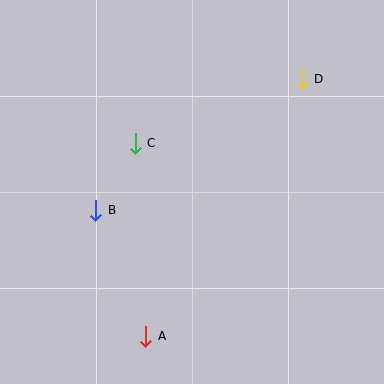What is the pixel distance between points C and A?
The distance between C and A is 193 pixels.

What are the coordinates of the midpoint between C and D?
The midpoint between C and D is at (219, 111).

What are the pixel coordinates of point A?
Point A is at (146, 336).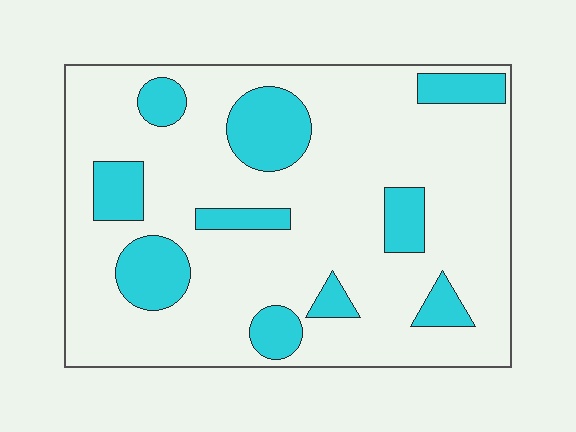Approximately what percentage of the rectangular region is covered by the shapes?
Approximately 20%.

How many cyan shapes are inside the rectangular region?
10.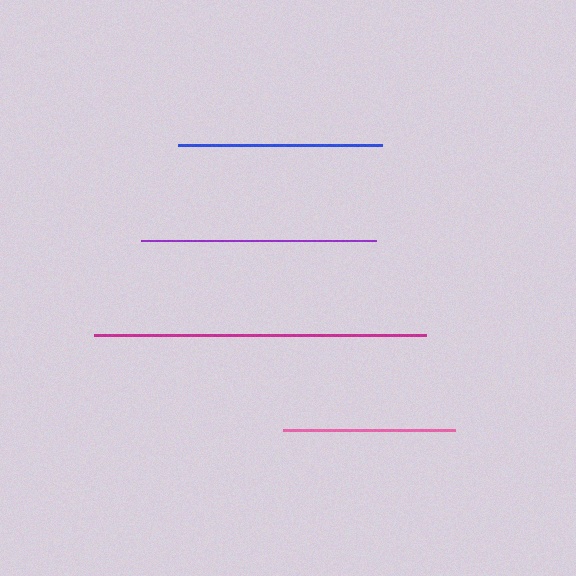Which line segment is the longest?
The magenta line is the longest at approximately 332 pixels.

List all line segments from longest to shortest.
From longest to shortest: magenta, purple, blue, pink.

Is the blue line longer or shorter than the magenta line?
The magenta line is longer than the blue line.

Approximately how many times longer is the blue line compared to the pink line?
The blue line is approximately 1.2 times the length of the pink line.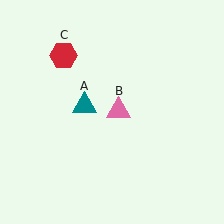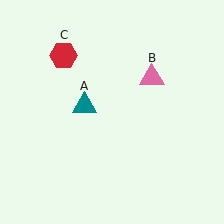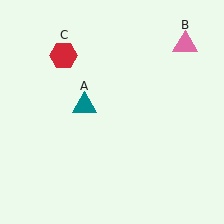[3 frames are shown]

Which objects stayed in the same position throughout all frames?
Teal triangle (object A) and red hexagon (object C) remained stationary.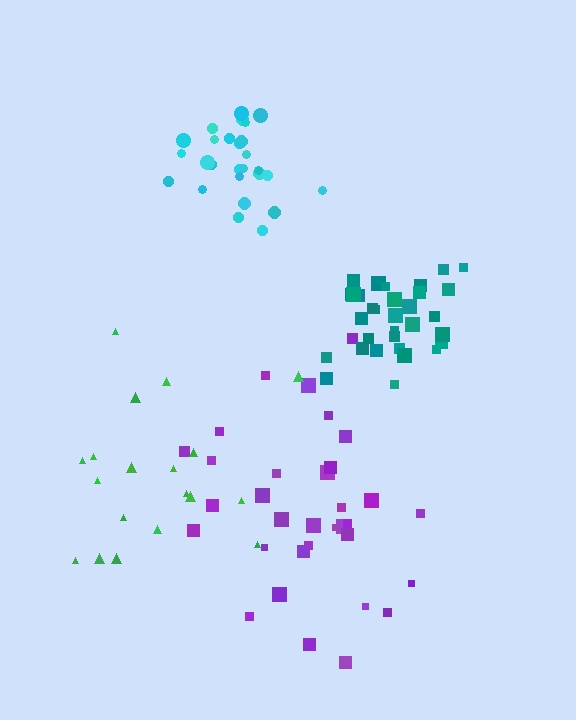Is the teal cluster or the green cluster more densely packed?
Teal.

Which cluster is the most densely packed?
Cyan.